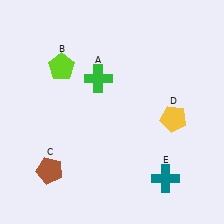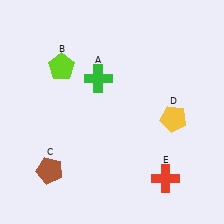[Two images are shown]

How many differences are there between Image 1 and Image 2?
There is 1 difference between the two images.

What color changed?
The cross (E) changed from teal in Image 1 to red in Image 2.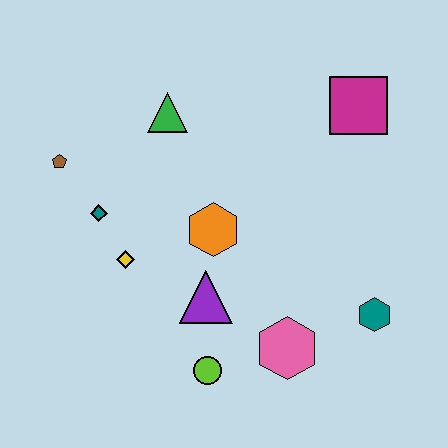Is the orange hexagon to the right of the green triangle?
Yes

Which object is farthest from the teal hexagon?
The brown pentagon is farthest from the teal hexagon.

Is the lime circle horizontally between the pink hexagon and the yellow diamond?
Yes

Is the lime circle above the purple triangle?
No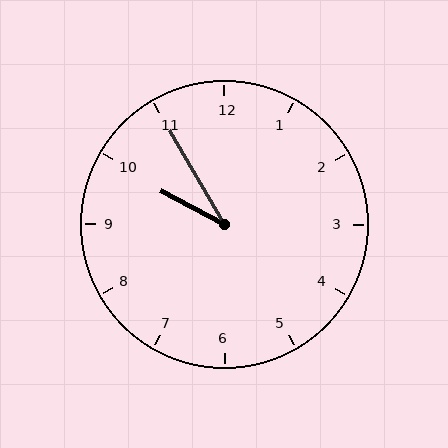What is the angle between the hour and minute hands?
Approximately 32 degrees.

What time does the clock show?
9:55.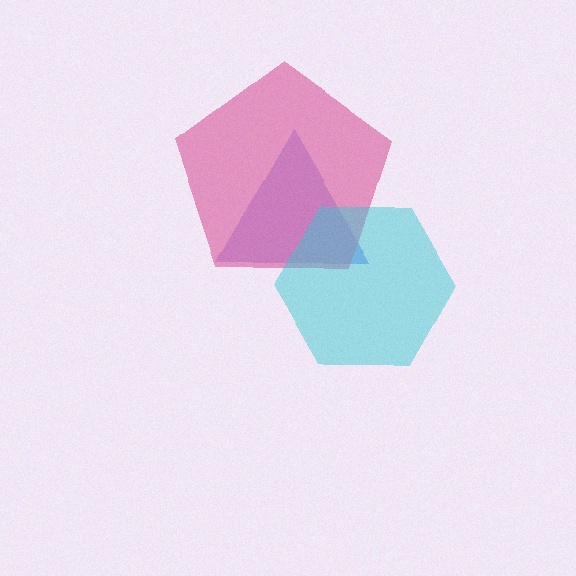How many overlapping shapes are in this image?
There are 3 overlapping shapes in the image.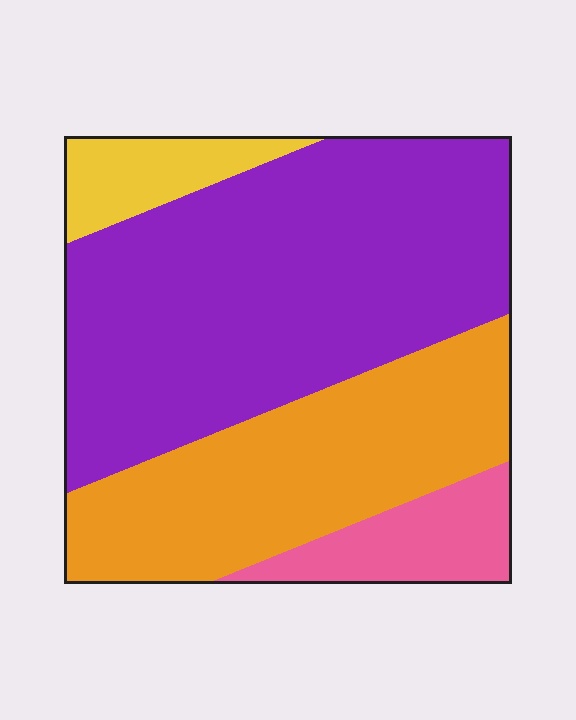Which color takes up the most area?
Purple, at roughly 50%.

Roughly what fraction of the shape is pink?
Pink takes up less than a sixth of the shape.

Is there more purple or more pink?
Purple.